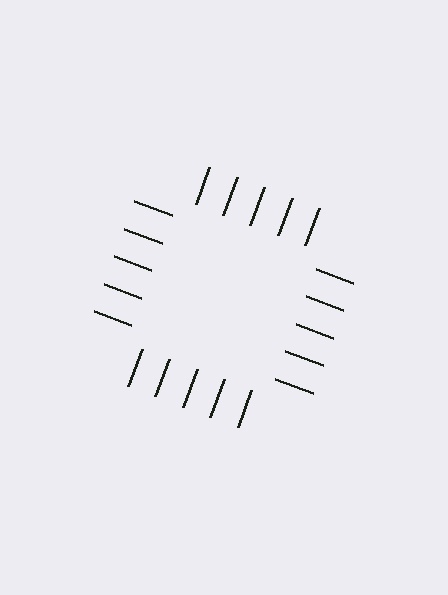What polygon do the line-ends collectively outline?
An illusory square — the line segments terminate on its edges but no continuous stroke is drawn.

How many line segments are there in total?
20 — 5 along each of the 4 edges.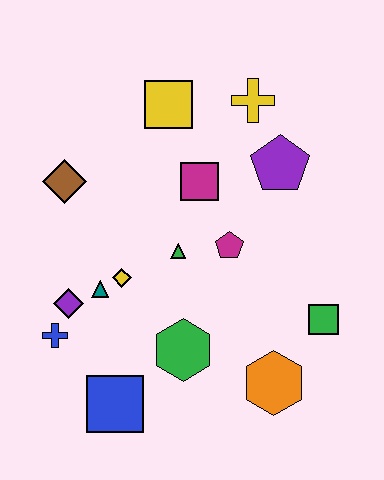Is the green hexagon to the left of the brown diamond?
No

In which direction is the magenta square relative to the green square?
The magenta square is above the green square.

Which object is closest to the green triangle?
The magenta pentagon is closest to the green triangle.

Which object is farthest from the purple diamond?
The yellow cross is farthest from the purple diamond.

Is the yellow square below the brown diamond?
No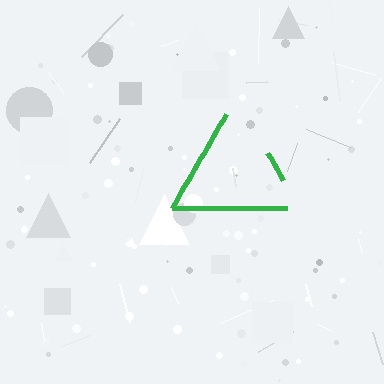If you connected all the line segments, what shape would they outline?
They would outline a triangle.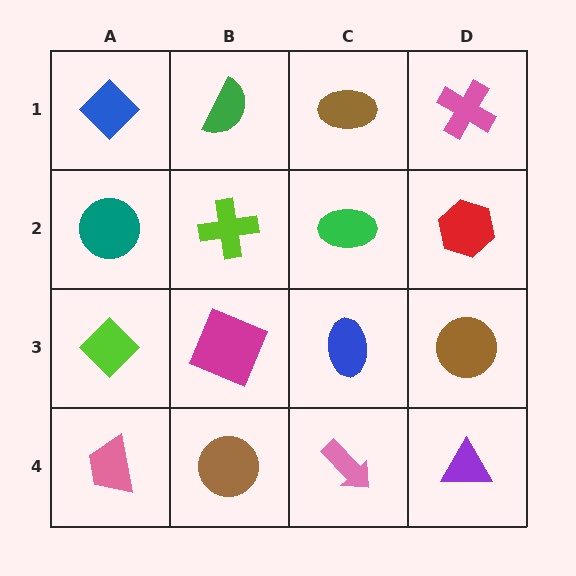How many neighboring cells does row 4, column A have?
2.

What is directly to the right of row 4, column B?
A pink arrow.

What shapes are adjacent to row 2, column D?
A pink cross (row 1, column D), a brown circle (row 3, column D), a green ellipse (row 2, column C).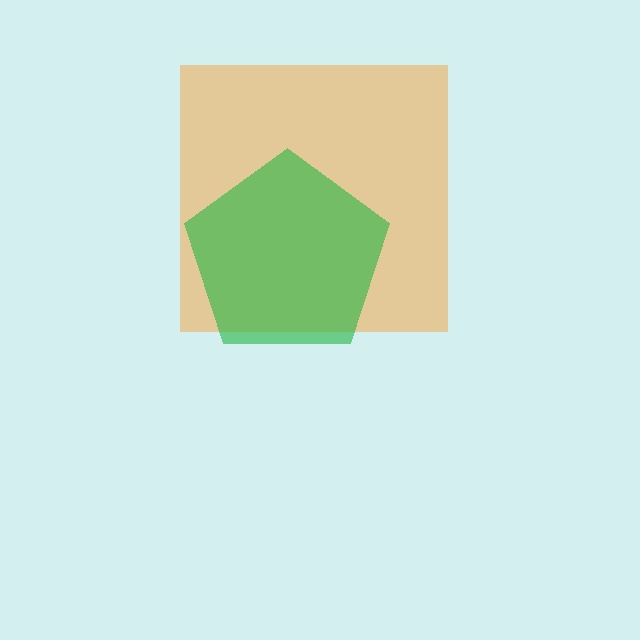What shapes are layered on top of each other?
The layered shapes are: an orange square, a green pentagon.